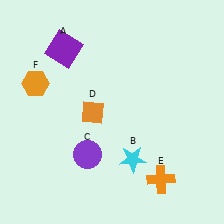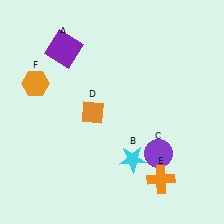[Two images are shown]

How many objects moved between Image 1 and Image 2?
1 object moved between the two images.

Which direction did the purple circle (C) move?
The purple circle (C) moved right.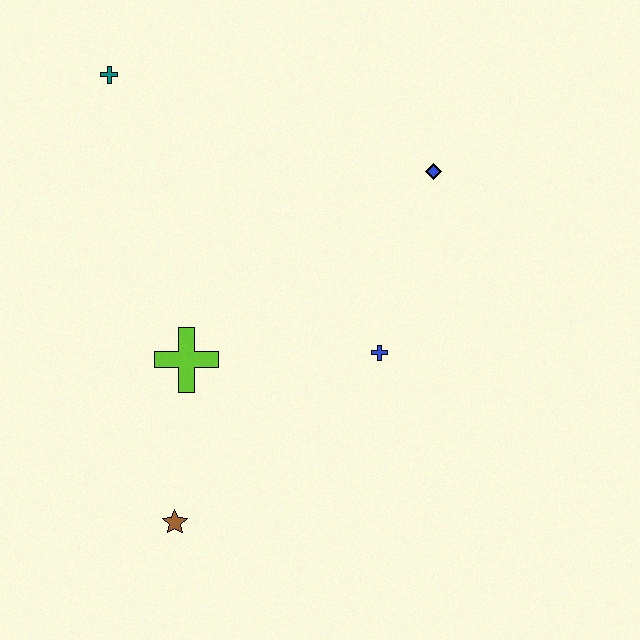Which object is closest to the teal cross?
The lime cross is closest to the teal cross.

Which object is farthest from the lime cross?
The blue diamond is farthest from the lime cross.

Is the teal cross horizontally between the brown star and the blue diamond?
No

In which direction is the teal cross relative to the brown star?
The teal cross is above the brown star.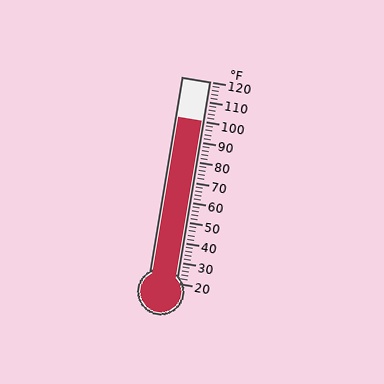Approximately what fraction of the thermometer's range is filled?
The thermometer is filled to approximately 80% of its range.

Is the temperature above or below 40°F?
The temperature is above 40°F.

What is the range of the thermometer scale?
The thermometer scale ranges from 20°F to 120°F.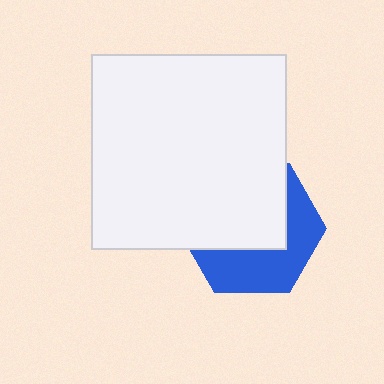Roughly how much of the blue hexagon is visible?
A small part of it is visible (roughly 44%).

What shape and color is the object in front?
The object in front is a white square.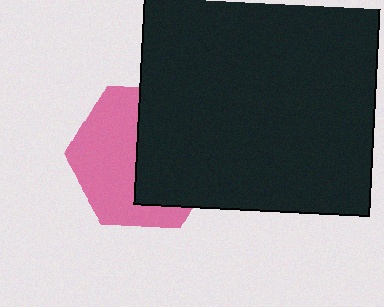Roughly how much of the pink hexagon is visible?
About half of it is visible (roughly 50%).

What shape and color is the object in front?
The object in front is a black square.